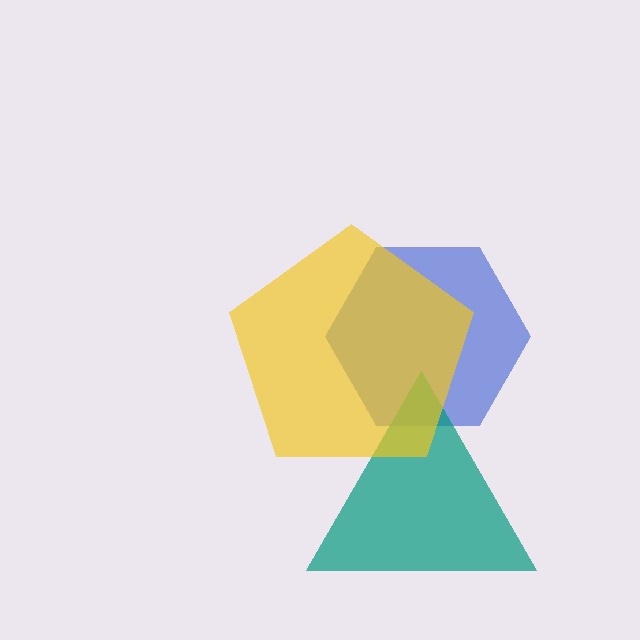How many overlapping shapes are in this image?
There are 3 overlapping shapes in the image.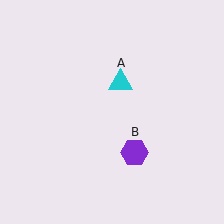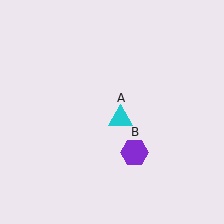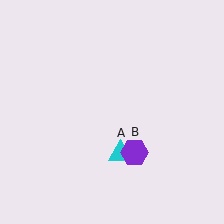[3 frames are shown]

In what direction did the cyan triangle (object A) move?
The cyan triangle (object A) moved down.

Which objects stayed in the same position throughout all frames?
Purple hexagon (object B) remained stationary.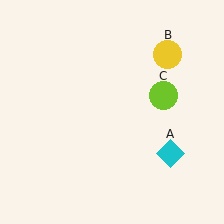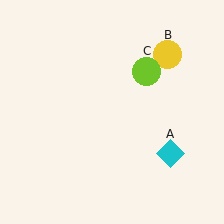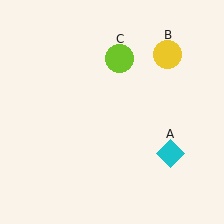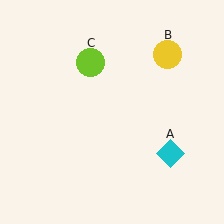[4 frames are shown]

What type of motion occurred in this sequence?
The lime circle (object C) rotated counterclockwise around the center of the scene.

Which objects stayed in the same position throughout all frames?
Cyan diamond (object A) and yellow circle (object B) remained stationary.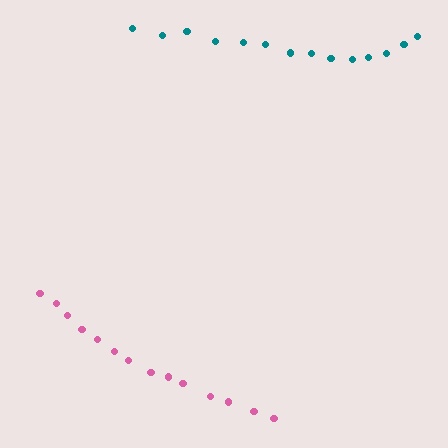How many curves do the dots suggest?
There are 2 distinct paths.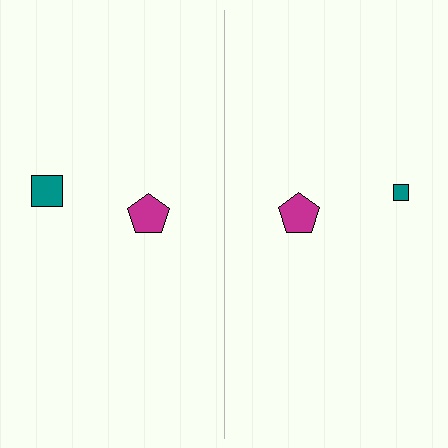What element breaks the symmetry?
The teal square on the right side has a different size than its mirror counterpart.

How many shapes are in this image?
There are 4 shapes in this image.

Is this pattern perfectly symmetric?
No, the pattern is not perfectly symmetric. The teal square on the right side has a different size than its mirror counterpart.